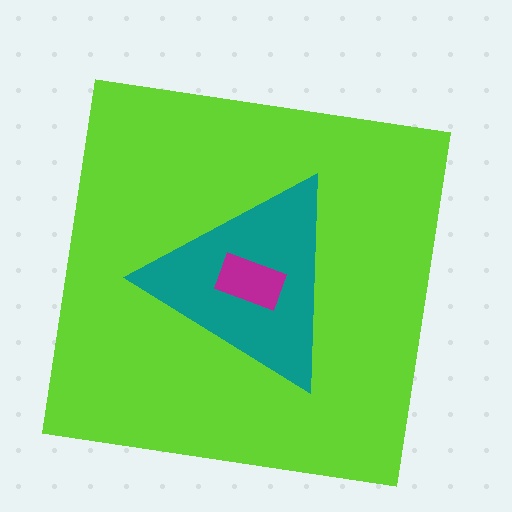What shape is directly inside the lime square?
The teal triangle.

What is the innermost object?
The magenta rectangle.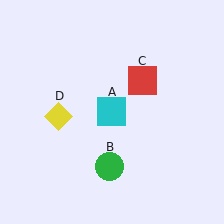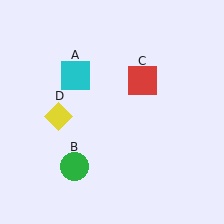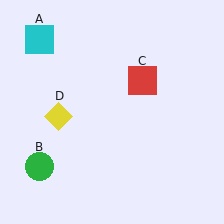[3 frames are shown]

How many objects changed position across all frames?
2 objects changed position: cyan square (object A), green circle (object B).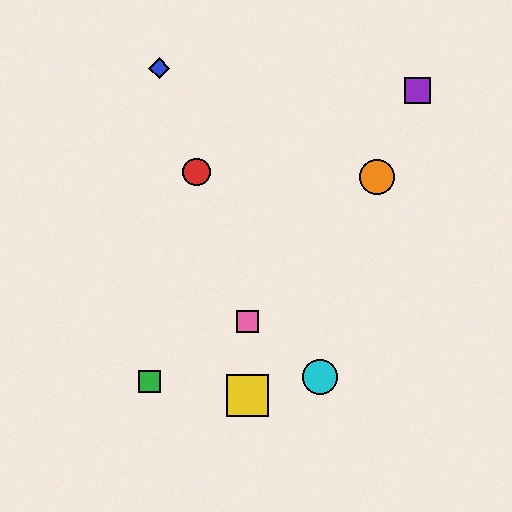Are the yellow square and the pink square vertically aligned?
Yes, both are at x≈248.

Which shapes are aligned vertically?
The yellow square, the pink square are aligned vertically.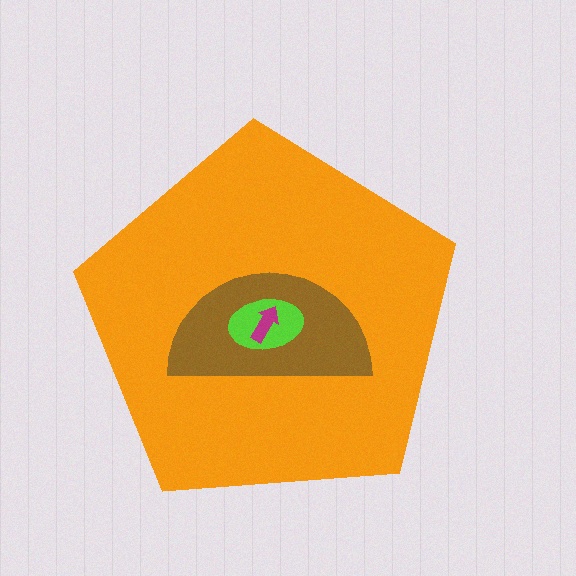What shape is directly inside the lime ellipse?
The magenta arrow.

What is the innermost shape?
The magenta arrow.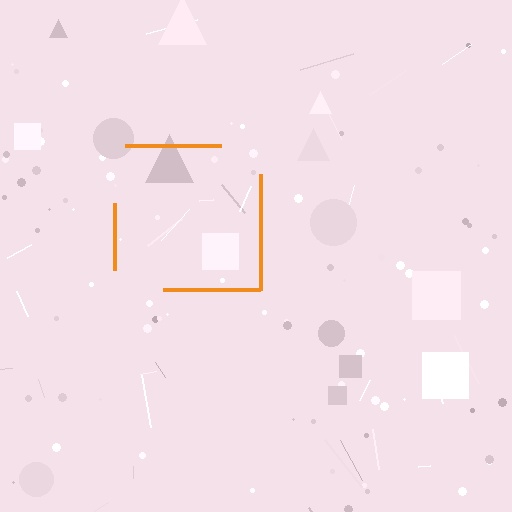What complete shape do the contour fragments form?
The contour fragments form a square.